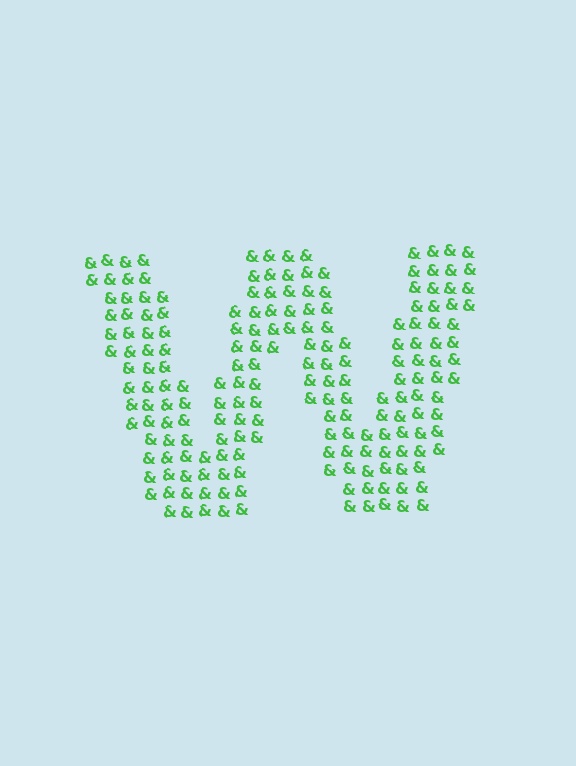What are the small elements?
The small elements are ampersands.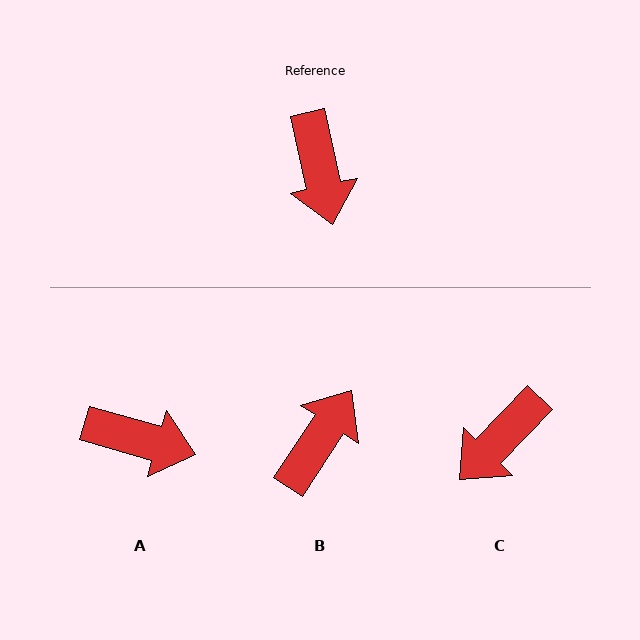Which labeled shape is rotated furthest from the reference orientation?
B, about 134 degrees away.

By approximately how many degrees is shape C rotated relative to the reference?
Approximately 57 degrees clockwise.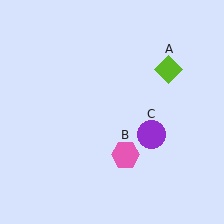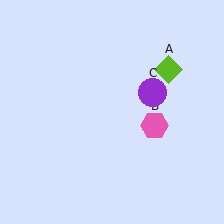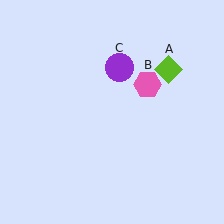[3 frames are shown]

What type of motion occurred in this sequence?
The pink hexagon (object B), purple circle (object C) rotated counterclockwise around the center of the scene.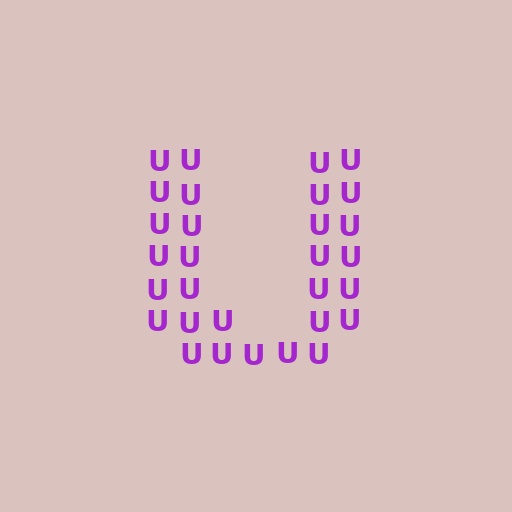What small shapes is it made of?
It is made of small letter U's.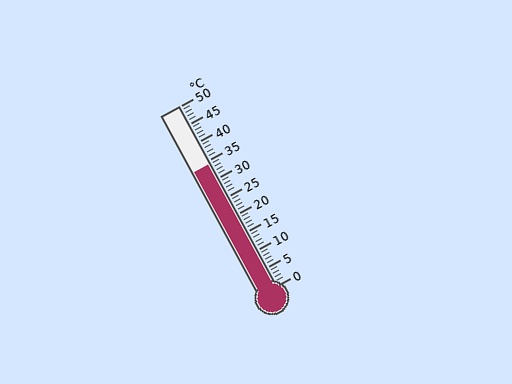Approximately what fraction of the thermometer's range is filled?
The thermometer is filled to approximately 70% of its range.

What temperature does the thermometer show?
The thermometer shows approximately 34°C.